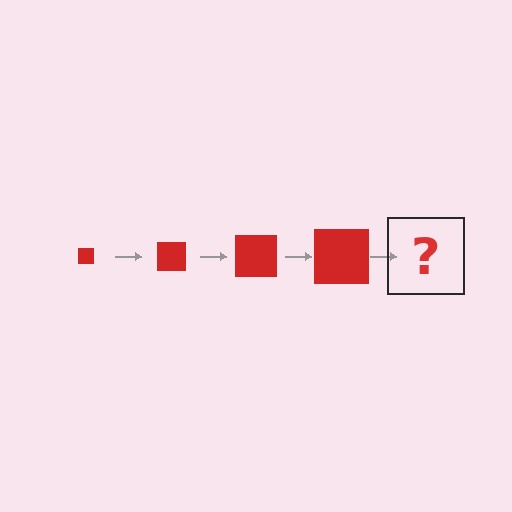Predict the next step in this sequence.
The next step is a red square, larger than the previous one.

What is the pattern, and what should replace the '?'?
The pattern is that the square gets progressively larger each step. The '?' should be a red square, larger than the previous one.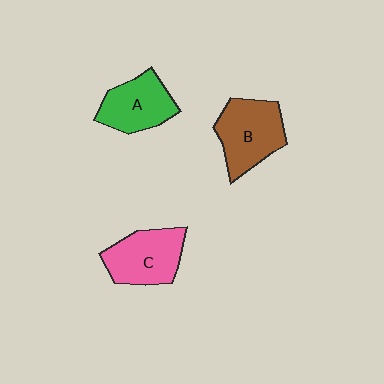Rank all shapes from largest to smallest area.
From largest to smallest: B (brown), C (pink), A (green).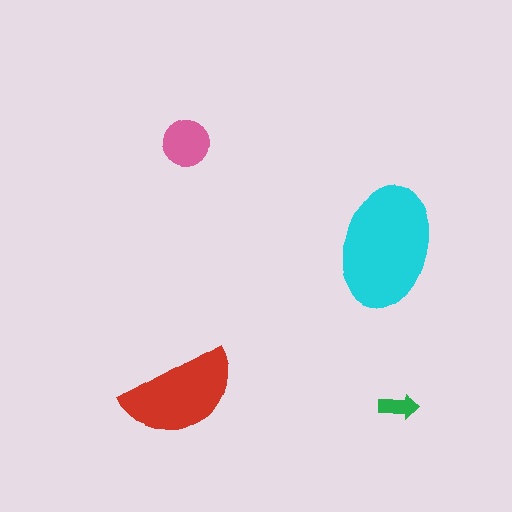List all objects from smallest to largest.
The green arrow, the pink circle, the red semicircle, the cyan ellipse.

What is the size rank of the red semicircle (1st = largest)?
2nd.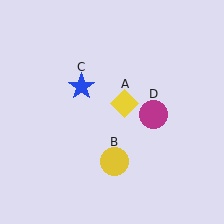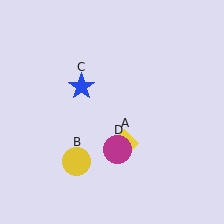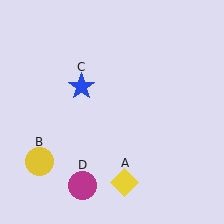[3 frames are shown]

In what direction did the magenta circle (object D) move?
The magenta circle (object D) moved down and to the left.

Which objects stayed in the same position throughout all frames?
Blue star (object C) remained stationary.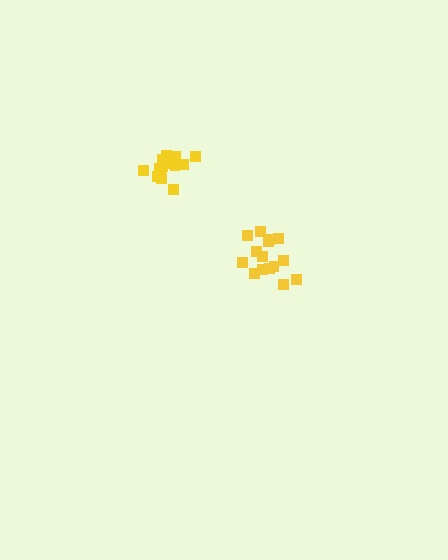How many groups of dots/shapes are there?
There are 2 groups.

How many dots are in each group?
Group 1: 16 dots, Group 2: 15 dots (31 total).